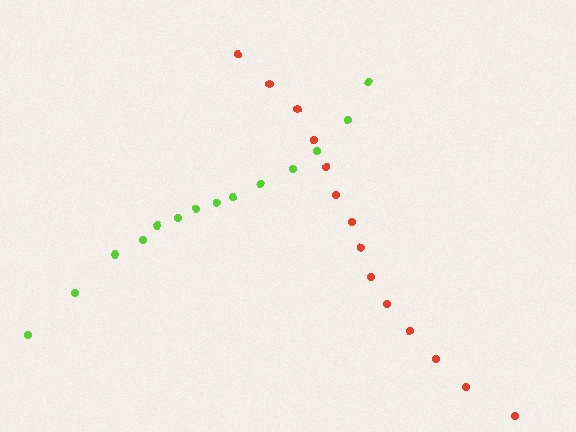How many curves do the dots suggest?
There are 2 distinct paths.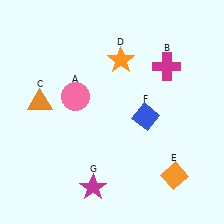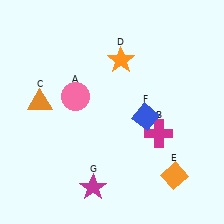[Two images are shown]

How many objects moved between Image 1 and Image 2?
1 object moved between the two images.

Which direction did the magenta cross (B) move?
The magenta cross (B) moved down.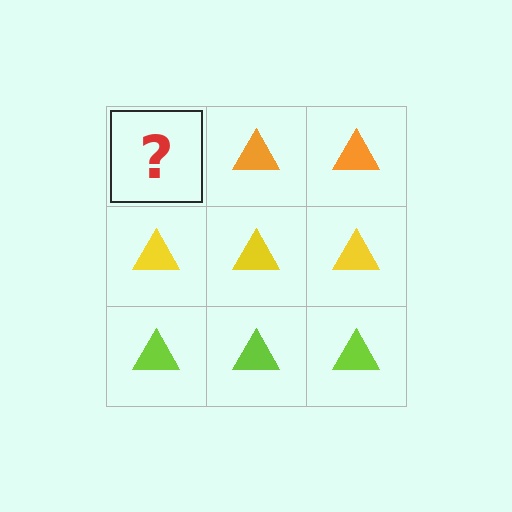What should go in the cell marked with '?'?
The missing cell should contain an orange triangle.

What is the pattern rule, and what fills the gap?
The rule is that each row has a consistent color. The gap should be filled with an orange triangle.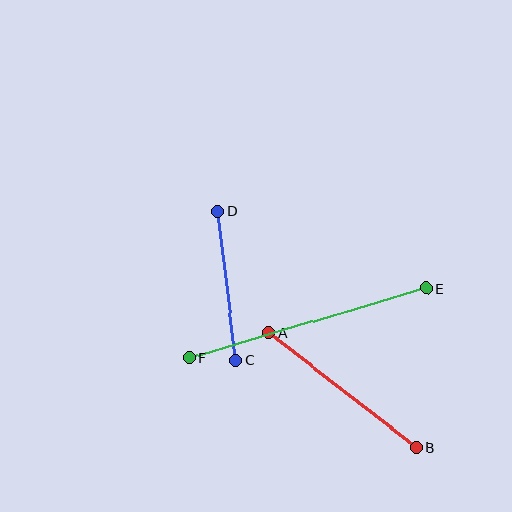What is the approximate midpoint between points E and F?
The midpoint is at approximately (308, 323) pixels.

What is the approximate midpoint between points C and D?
The midpoint is at approximately (227, 286) pixels.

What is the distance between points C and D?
The distance is approximately 150 pixels.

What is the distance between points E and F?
The distance is approximately 247 pixels.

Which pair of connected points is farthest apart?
Points E and F are farthest apart.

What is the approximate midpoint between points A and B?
The midpoint is at approximately (343, 390) pixels.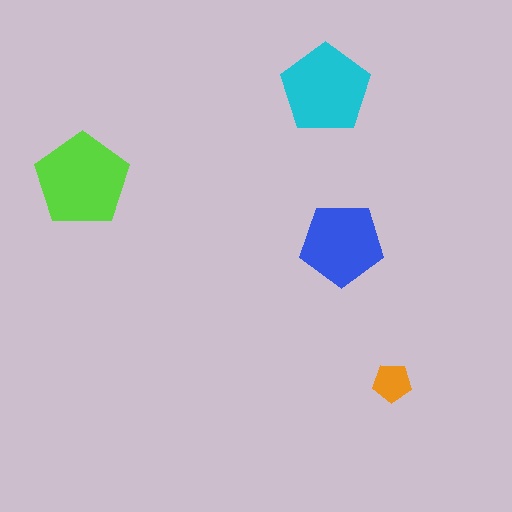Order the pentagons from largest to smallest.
the lime one, the cyan one, the blue one, the orange one.